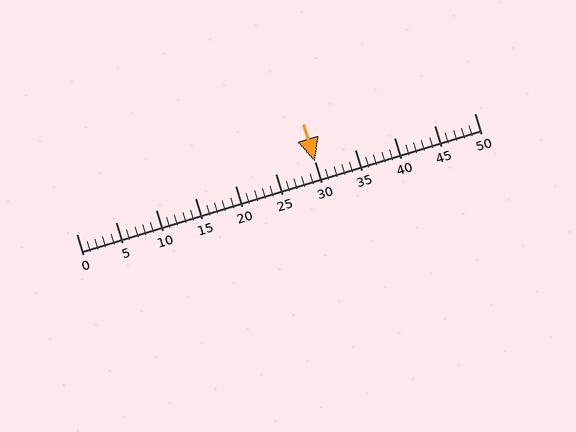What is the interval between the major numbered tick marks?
The major tick marks are spaced 5 units apart.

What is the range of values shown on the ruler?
The ruler shows values from 0 to 50.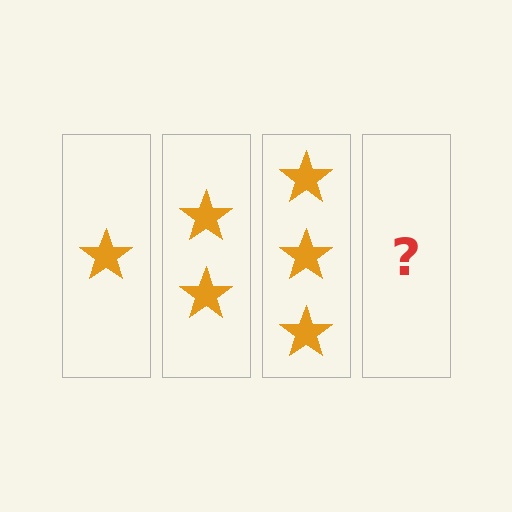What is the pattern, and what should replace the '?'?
The pattern is that each step adds one more star. The '?' should be 4 stars.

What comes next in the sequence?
The next element should be 4 stars.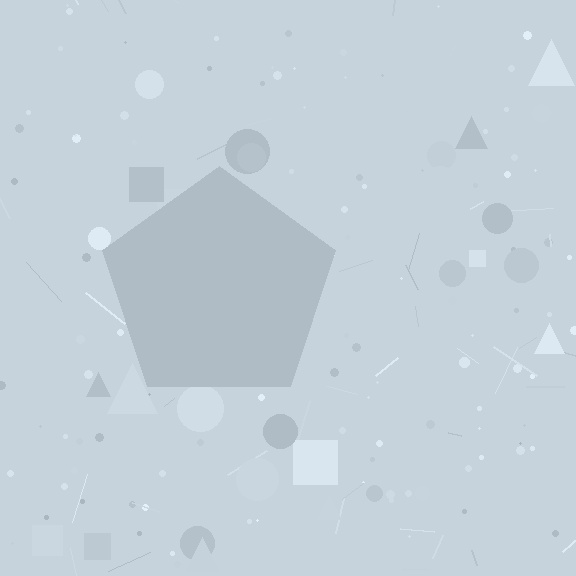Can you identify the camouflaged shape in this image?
The camouflaged shape is a pentagon.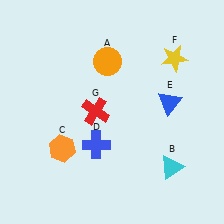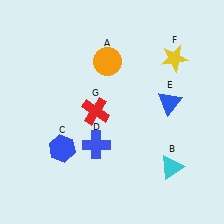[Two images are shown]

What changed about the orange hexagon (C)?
In Image 1, C is orange. In Image 2, it changed to blue.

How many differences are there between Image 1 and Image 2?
There is 1 difference between the two images.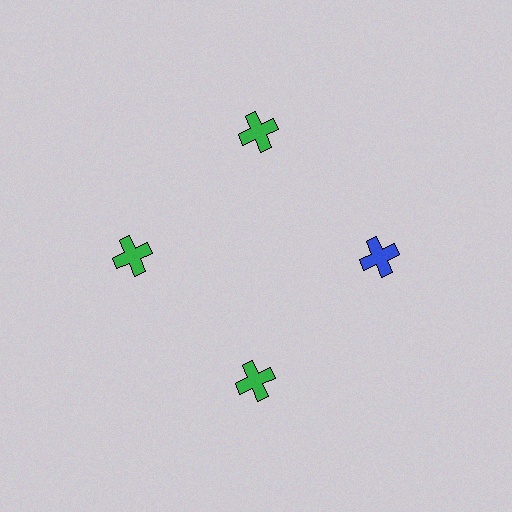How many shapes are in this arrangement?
There are 4 shapes arranged in a ring pattern.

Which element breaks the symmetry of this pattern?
The blue cross at roughly the 3 o'clock position breaks the symmetry. All other shapes are green crosses.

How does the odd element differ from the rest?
It has a different color: blue instead of green.